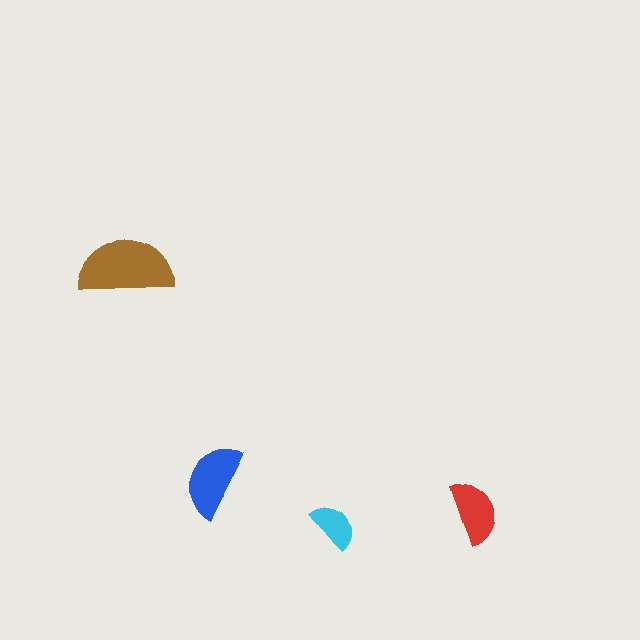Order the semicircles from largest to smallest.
the brown one, the blue one, the red one, the cyan one.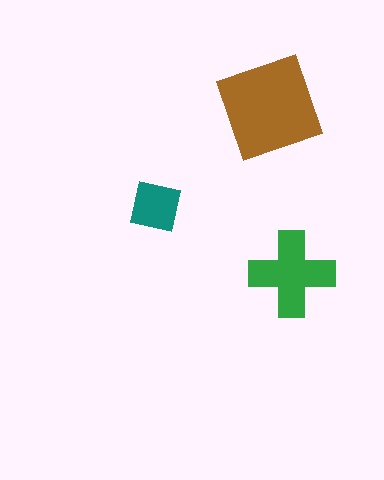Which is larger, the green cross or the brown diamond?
The brown diamond.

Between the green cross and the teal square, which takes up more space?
The green cross.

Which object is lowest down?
The green cross is bottommost.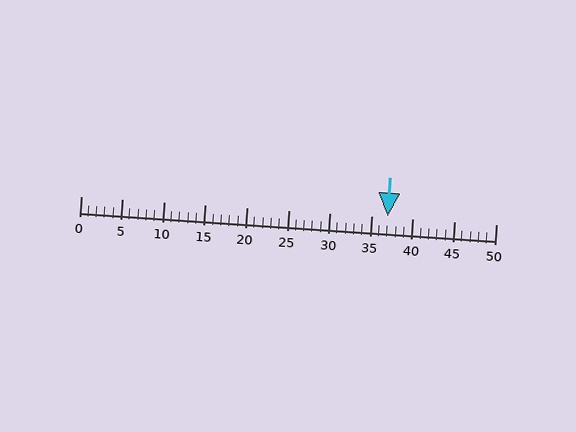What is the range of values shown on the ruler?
The ruler shows values from 0 to 50.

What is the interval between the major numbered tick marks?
The major tick marks are spaced 5 units apart.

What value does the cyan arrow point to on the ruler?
The cyan arrow points to approximately 37.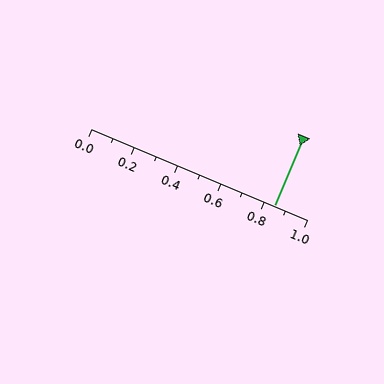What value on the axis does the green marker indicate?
The marker indicates approximately 0.85.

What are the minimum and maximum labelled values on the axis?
The axis runs from 0.0 to 1.0.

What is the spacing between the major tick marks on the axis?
The major ticks are spaced 0.2 apart.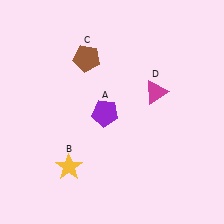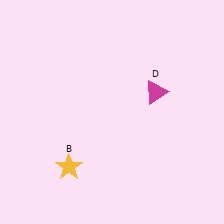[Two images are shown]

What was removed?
The purple pentagon (A), the brown pentagon (C) were removed in Image 2.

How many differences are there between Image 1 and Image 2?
There are 2 differences between the two images.